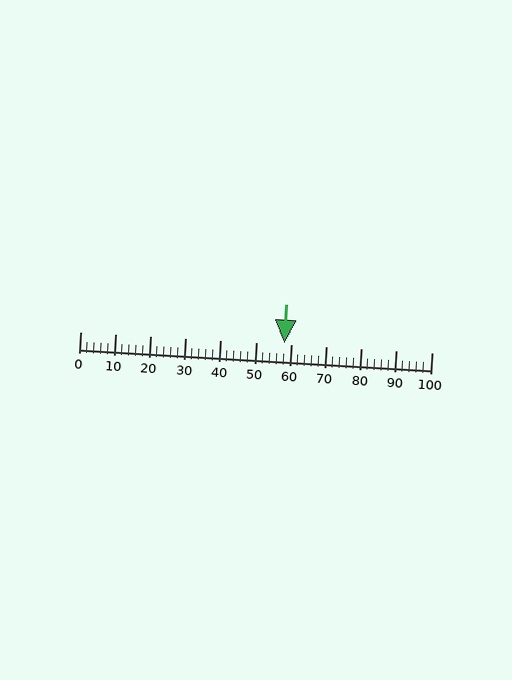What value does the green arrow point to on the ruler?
The green arrow points to approximately 58.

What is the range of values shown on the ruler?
The ruler shows values from 0 to 100.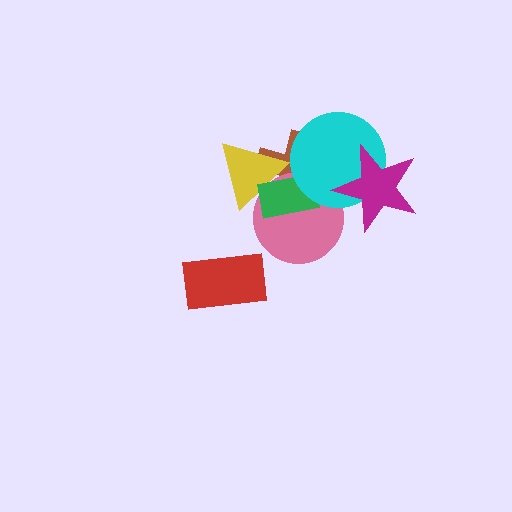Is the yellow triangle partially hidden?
Yes, it is partially covered by another shape.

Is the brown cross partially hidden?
Yes, it is partially covered by another shape.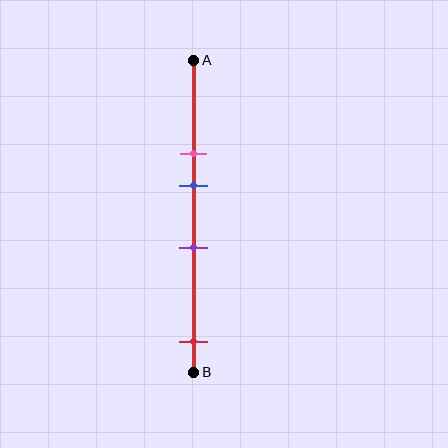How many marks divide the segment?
There are 4 marks dividing the segment.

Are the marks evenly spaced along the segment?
No, the marks are not evenly spaced.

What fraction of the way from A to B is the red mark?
The red mark is approximately 90% (0.9) of the way from A to B.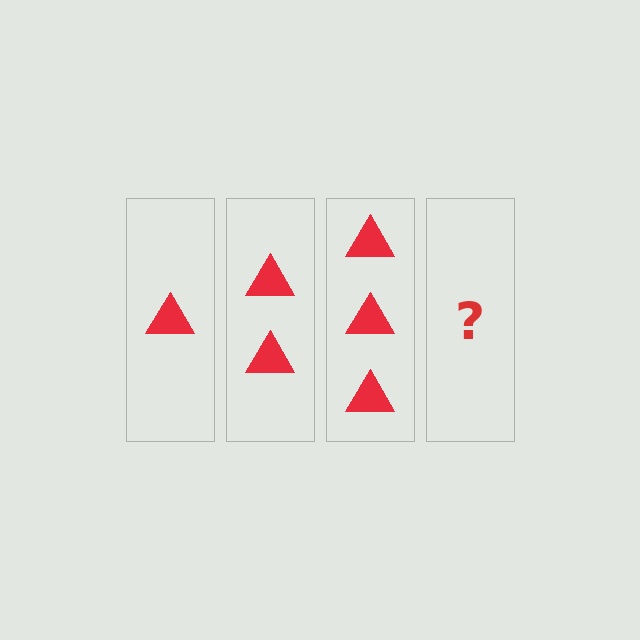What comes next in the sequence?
The next element should be 4 triangles.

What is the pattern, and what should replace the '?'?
The pattern is that each step adds one more triangle. The '?' should be 4 triangles.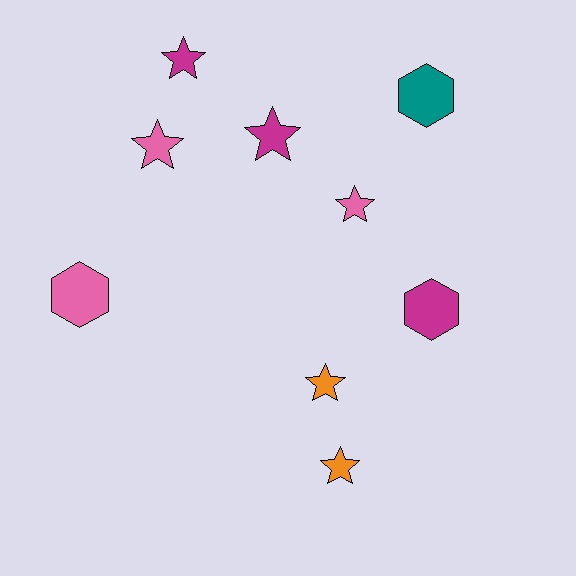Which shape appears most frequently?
Star, with 6 objects.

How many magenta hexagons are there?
There is 1 magenta hexagon.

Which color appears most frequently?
Magenta, with 3 objects.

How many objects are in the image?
There are 9 objects.